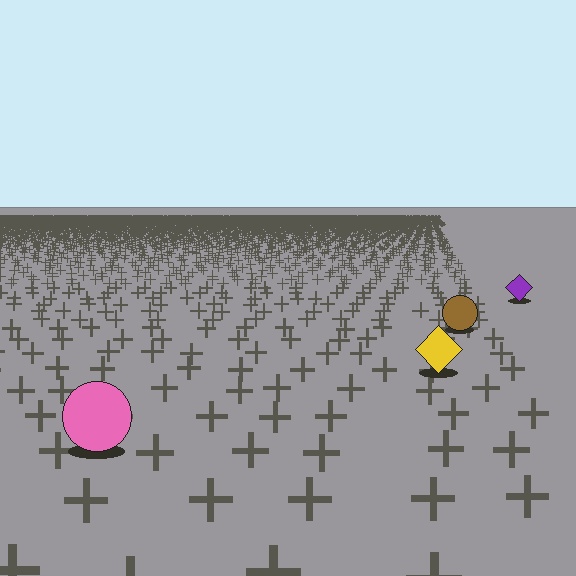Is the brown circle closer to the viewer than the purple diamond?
Yes. The brown circle is closer — you can tell from the texture gradient: the ground texture is coarser near it.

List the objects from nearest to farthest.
From nearest to farthest: the pink circle, the yellow diamond, the brown circle, the purple diamond.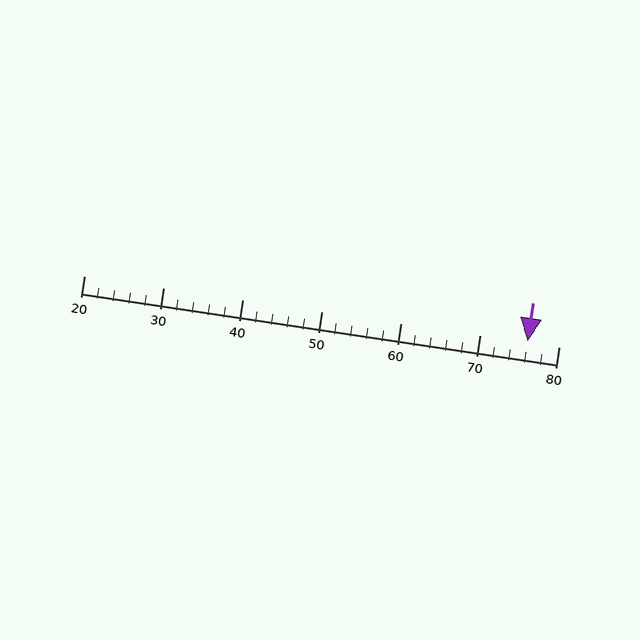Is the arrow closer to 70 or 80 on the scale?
The arrow is closer to 80.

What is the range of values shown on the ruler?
The ruler shows values from 20 to 80.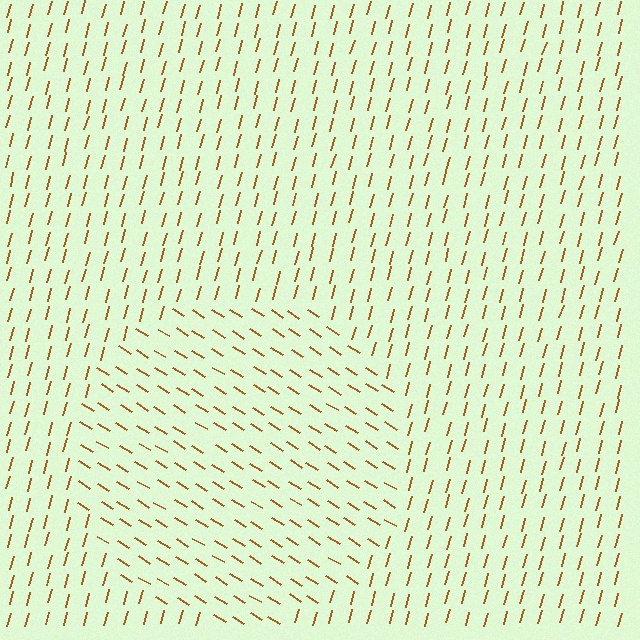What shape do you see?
I see a circle.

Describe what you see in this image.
The image is filled with small brown line segments. A circle region in the image has lines oriented differently from the surrounding lines, creating a visible texture boundary.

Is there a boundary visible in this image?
Yes, there is a texture boundary formed by a change in line orientation.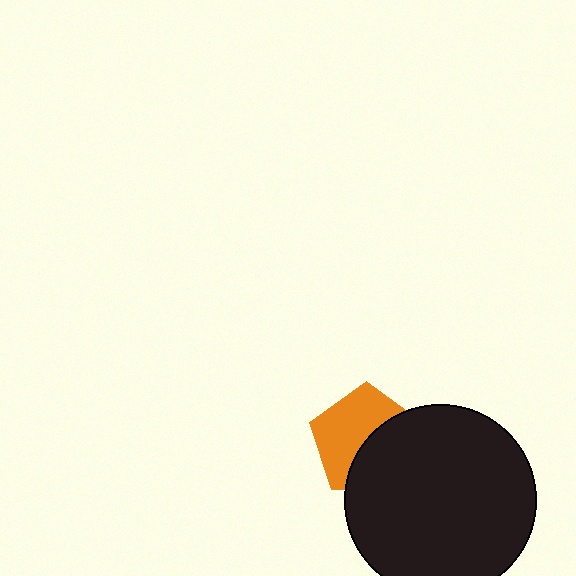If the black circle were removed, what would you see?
You would see the complete orange pentagon.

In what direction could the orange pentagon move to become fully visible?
The orange pentagon could move toward the upper-left. That would shift it out from behind the black circle entirely.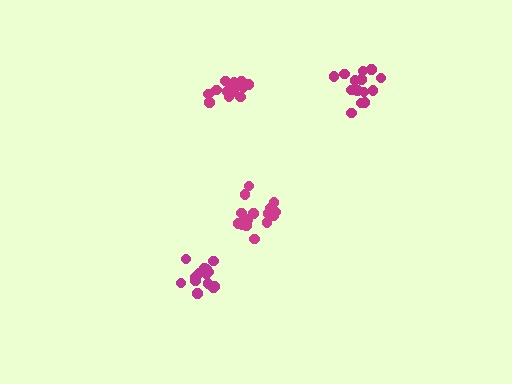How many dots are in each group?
Group 1: 14 dots, Group 2: 14 dots, Group 3: 17 dots, Group 4: 14 dots (59 total).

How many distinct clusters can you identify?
There are 4 distinct clusters.